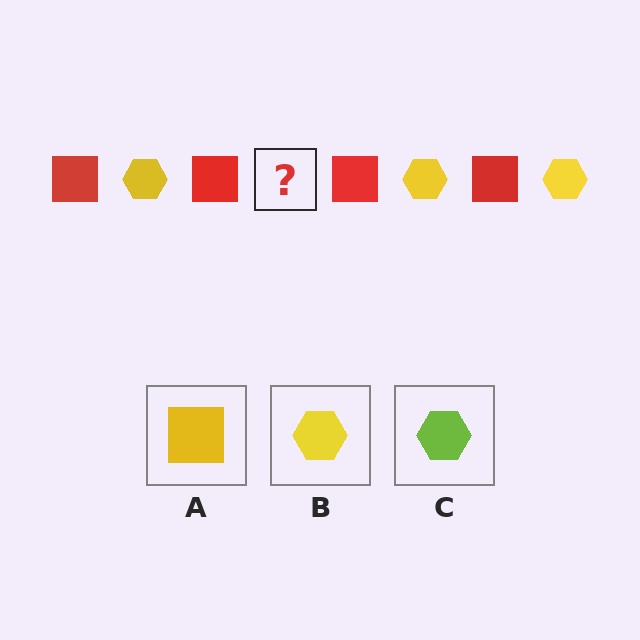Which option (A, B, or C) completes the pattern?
B.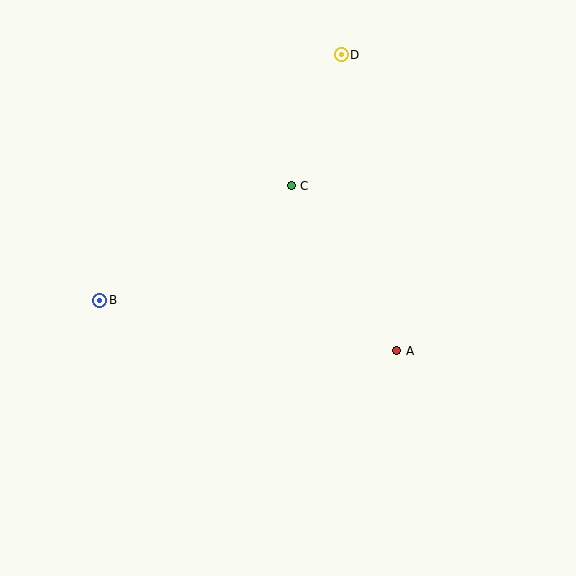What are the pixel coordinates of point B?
Point B is at (100, 300).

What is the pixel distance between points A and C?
The distance between A and C is 196 pixels.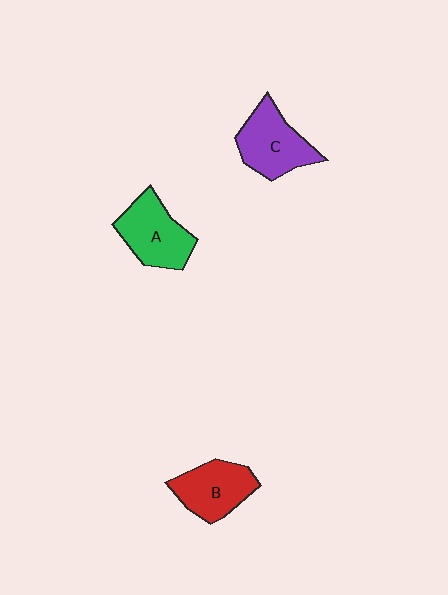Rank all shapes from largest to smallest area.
From largest to smallest: C (purple), A (green), B (red).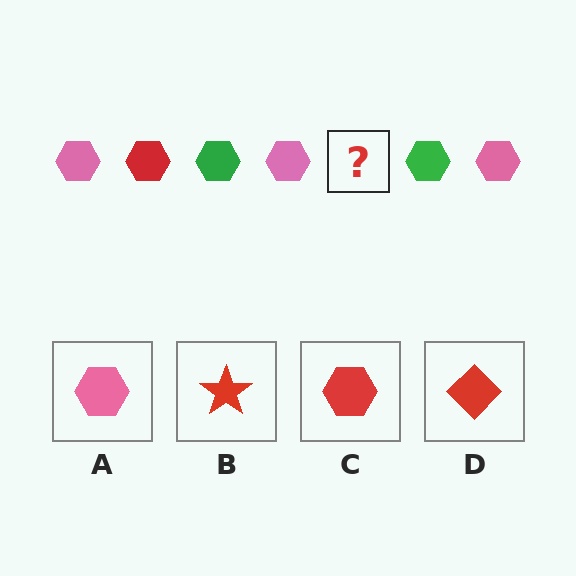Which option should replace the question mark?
Option C.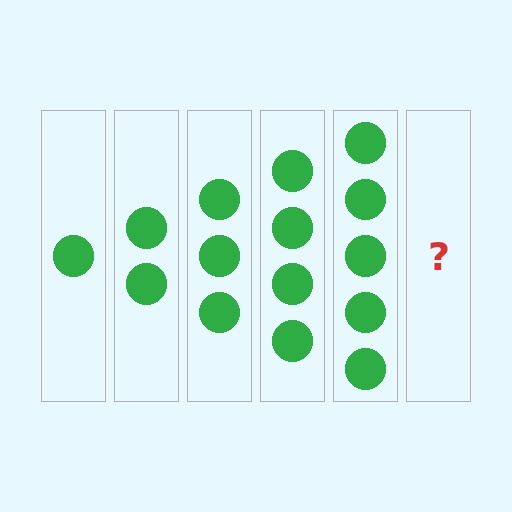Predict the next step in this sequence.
The next step is 6 circles.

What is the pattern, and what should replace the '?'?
The pattern is that each step adds one more circle. The '?' should be 6 circles.